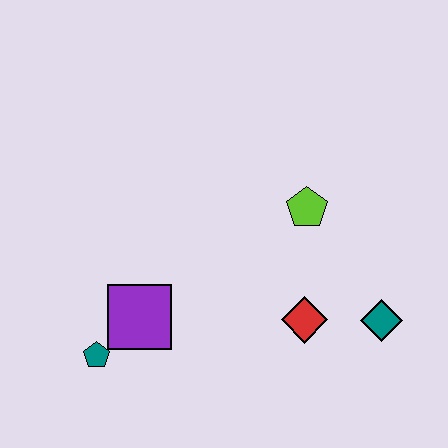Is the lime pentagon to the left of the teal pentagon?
No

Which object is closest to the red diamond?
The teal diamond is closest to the red diamond.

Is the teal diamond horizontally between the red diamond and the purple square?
No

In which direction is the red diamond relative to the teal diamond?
The red diamond is to the left of the teal diamond.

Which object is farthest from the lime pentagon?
The teal pentagon is farthest from the lime pentagon.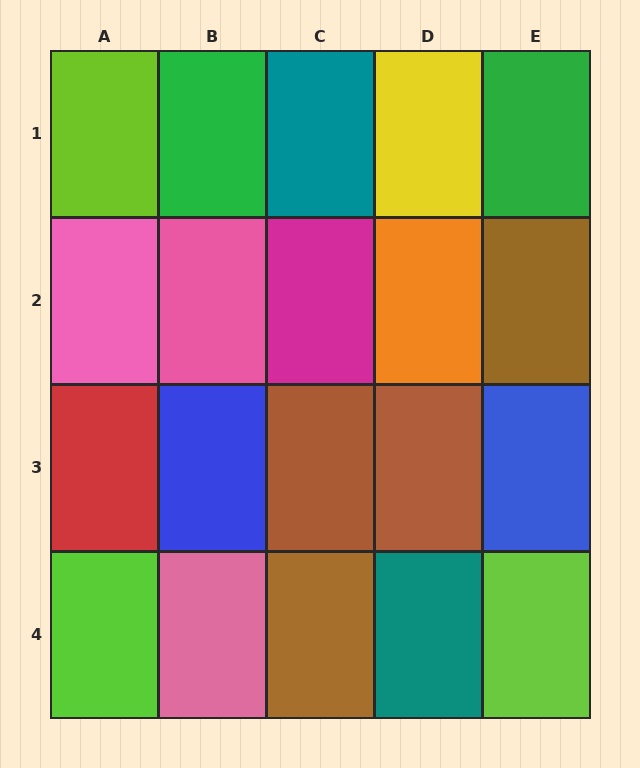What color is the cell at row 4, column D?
Teal.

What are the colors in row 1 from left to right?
Lime, green, teal, yellow, green.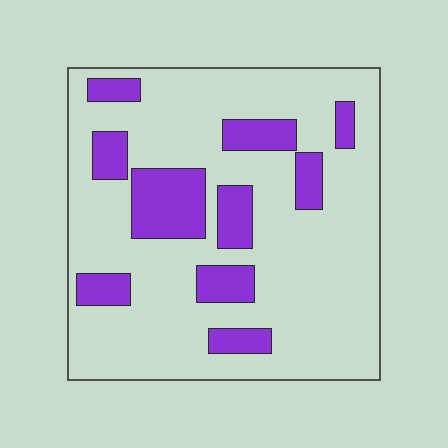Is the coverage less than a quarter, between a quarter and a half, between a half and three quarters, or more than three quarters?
Less than a quarter.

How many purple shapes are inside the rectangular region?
10.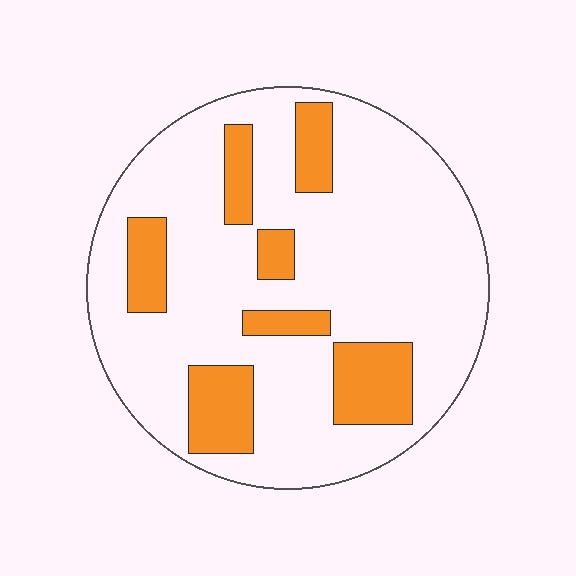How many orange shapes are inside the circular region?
7.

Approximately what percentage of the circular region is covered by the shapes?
Approximately 20%.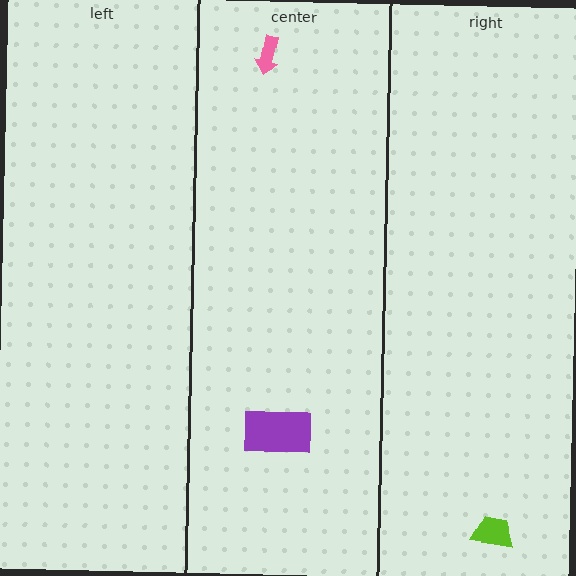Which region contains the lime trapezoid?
The right region.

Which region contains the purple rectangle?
The center region.